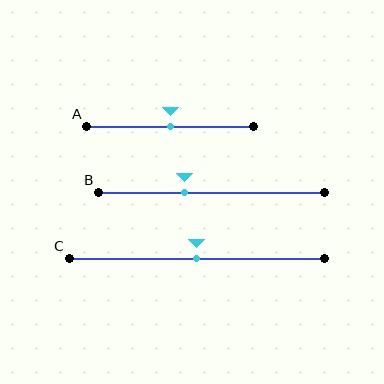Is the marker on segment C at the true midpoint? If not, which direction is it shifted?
Yes, the marker on segment C is at the true midpoint.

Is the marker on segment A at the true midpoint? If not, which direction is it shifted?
Yes, the marker on segment A is at the true midpoint.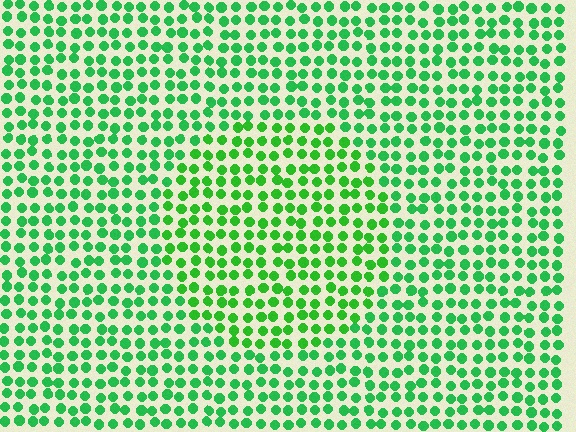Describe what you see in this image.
The image is filled with small green elements in a uniform arrangement. A circle-shaped region is visible where the elements are tinted to a slightly different hue, forming a subtle color boundary.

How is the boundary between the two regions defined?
The boundary is defined purely by a slight shift in hue (about 18 degrees). Spacing, size, and orientation are identical on both sides.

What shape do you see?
I see a circle.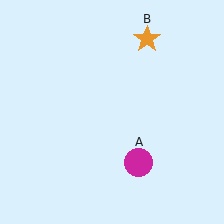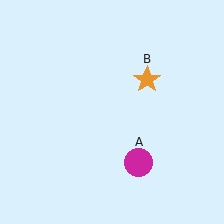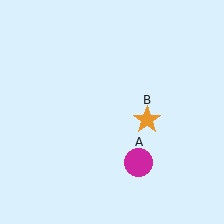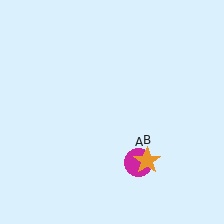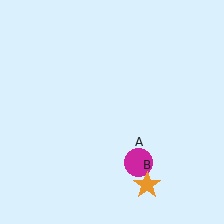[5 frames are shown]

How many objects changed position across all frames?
1 object changed position: orange star (object B).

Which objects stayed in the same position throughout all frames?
Magenta circle (object A) remained stationary.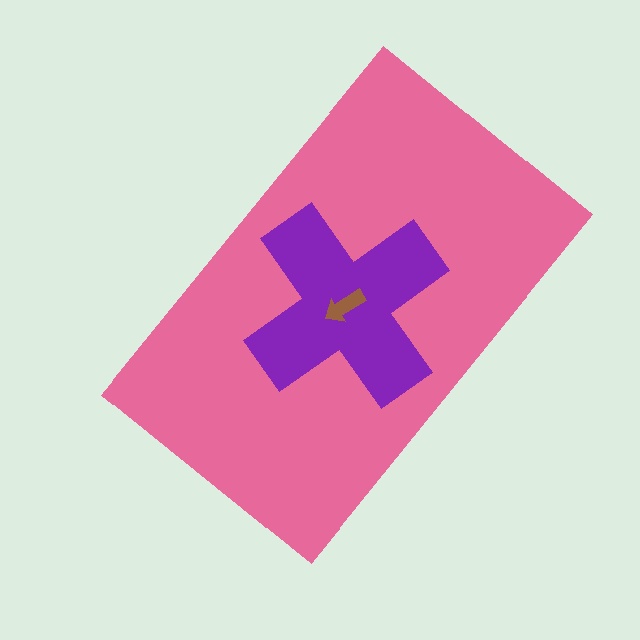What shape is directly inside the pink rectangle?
The purple cross.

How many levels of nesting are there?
3.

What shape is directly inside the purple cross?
The brown arrow.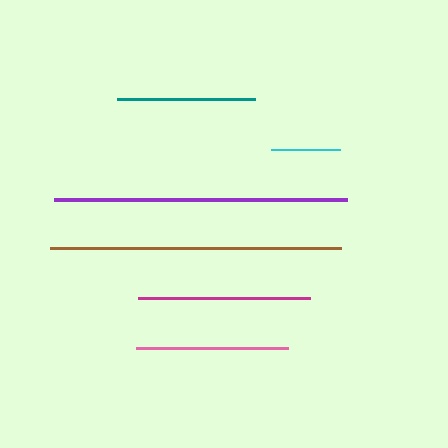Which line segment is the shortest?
The cyan line is the shortest at approximately 69 pixels.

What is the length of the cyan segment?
The cyan segment is approximately 69 pixels long.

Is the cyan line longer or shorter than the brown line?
The brown line is longer than the cyan line.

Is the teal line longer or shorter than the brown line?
The brown line is longer than the teal line.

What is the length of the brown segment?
The brown segment is approximately 290 pixels long.